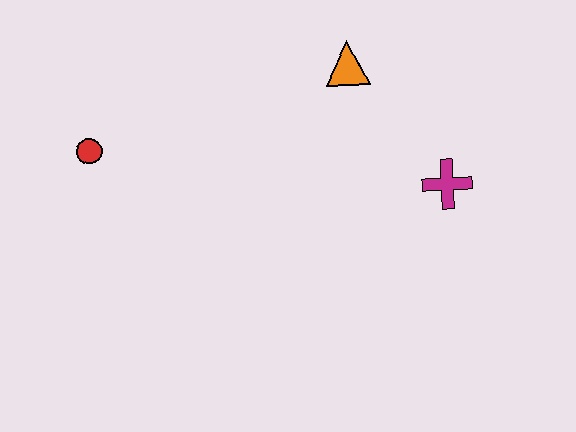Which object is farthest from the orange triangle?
The red circle is farthest from the orange triangle.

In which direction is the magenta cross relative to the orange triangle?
The magenta cross is below the orange triangle.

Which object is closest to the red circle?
The orange triangle is closest to the red circle.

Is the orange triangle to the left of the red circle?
No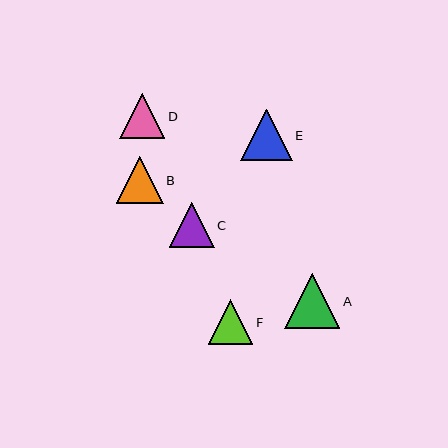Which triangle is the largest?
Triangle A is the largest with a size of approximately 55 pixels.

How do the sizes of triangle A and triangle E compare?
Triangle A and triangle E are approximately the same size.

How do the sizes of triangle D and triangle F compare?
Triangle D and triangle F are approximately the same size.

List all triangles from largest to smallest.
From largest to smallest: A, E, B, D, C, F.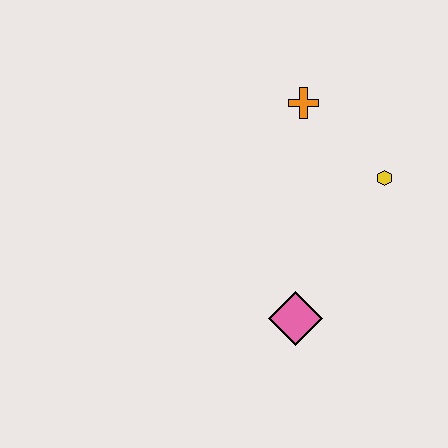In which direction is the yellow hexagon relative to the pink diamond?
The yellow hexagon is above the pink diamond.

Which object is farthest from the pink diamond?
The orange cross is farthest from the pink diamond.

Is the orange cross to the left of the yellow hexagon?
Yes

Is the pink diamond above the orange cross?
No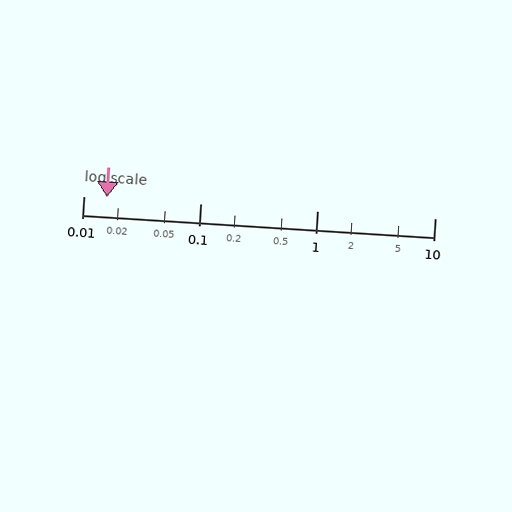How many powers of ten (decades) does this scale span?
The scale spans 3 decades, from 0.01 to 10.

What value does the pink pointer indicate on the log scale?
The pointer indicates approximately 0.016.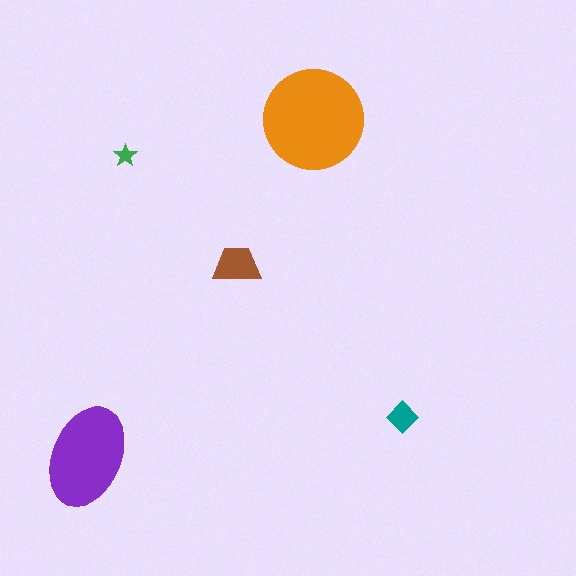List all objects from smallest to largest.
The green star, the teal diamond, the brown trapezoid, the purple ellipse, the orange circle.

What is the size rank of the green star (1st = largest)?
5th.